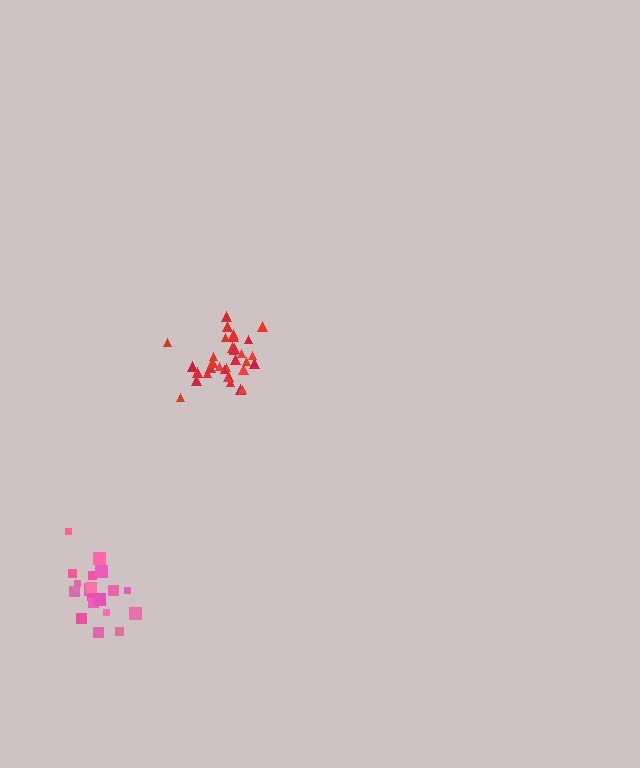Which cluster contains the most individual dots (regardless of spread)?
Red (33).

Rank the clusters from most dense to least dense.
red, pink.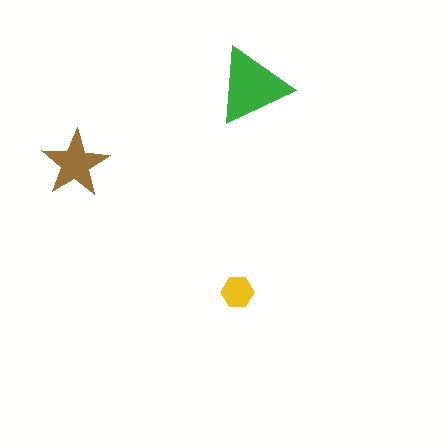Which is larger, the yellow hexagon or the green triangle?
The green triangle.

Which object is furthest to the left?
The brown star is leftmost.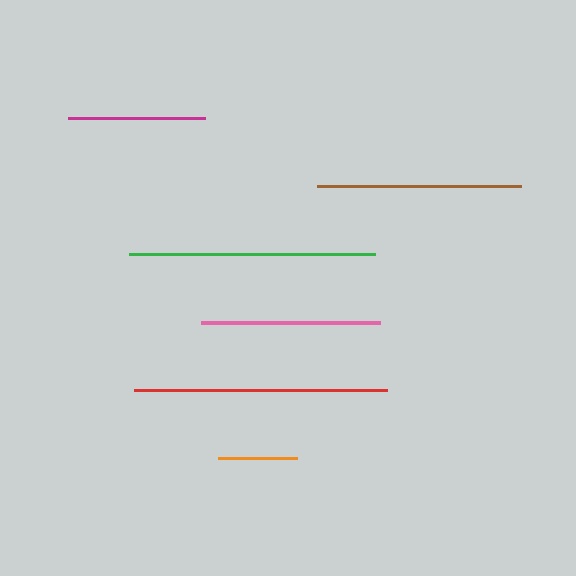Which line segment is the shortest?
The orange line is the shortest at approximately 79 pixels.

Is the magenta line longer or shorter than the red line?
The red line is longer than the magenta line.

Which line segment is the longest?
The red line is the longest at approximately 252 pixels.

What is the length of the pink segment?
The pink segment is approximately 180 pixels long.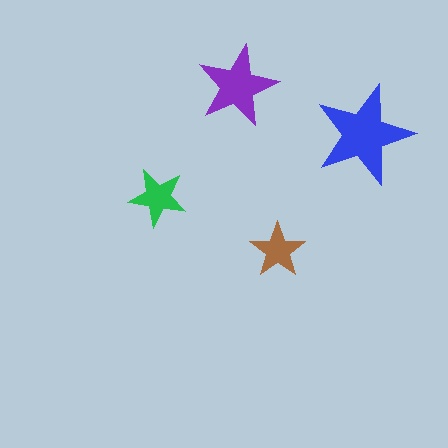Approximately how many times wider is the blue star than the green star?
About 1.5 times wider.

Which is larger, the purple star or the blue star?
The blue one.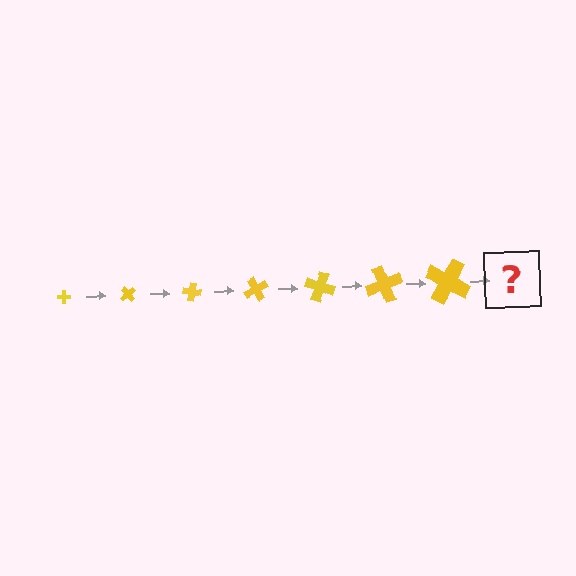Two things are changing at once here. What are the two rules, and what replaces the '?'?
The two rules are that the cross grows larger each step and it rotates 50 degrees each step. The '?' should be a cross, larger than the previous one and rotated 350 degrees from the start.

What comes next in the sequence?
The next element should be a cross, larger than the previous one and rotated 350 degrees from the start.